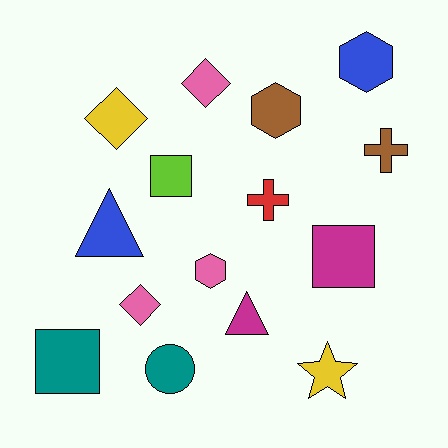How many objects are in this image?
There are 15 objects.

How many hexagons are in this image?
There are 3 hexagons.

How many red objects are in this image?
There is 1 red object.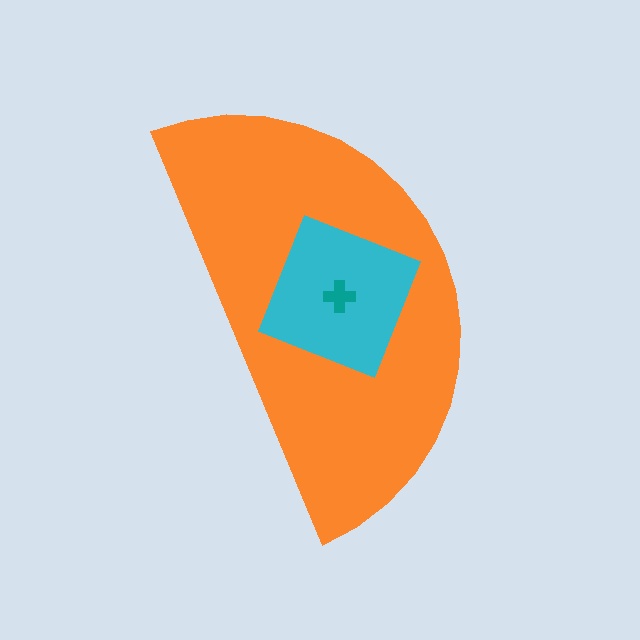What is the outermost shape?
The orange semicircle.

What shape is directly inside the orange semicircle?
The cyan square.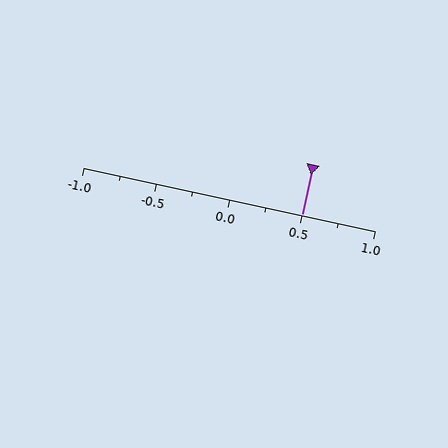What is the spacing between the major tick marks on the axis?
The major ticks are spaced 0.5 apart.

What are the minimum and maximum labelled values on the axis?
The axis runs from -1.0 to 1.0.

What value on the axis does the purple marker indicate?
The marker indicates approximately 0.5.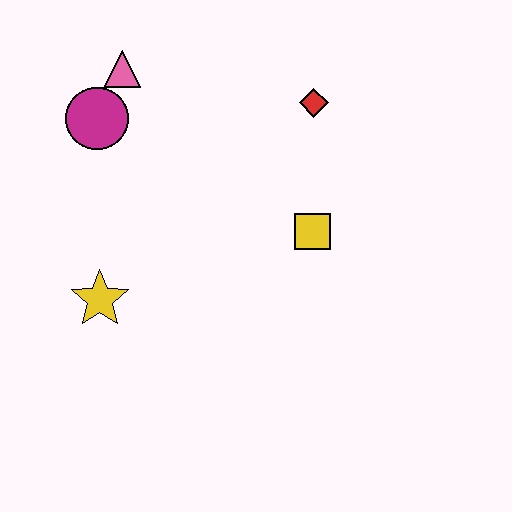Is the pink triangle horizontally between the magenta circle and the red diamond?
Yes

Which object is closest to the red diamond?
The yellow square is closest to the red diamond.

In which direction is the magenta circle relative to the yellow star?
The magenta circle is above the yellow star.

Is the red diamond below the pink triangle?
Yes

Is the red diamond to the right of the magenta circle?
Yes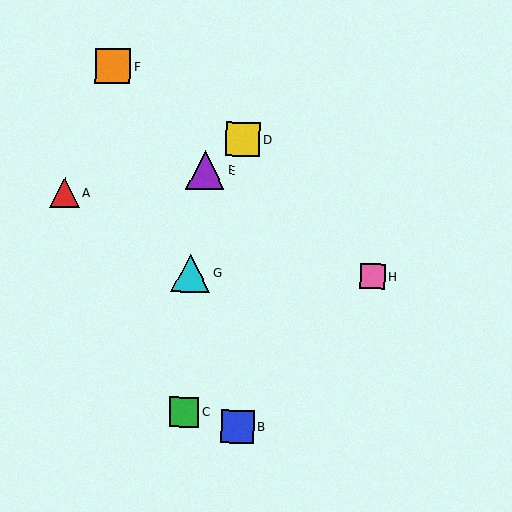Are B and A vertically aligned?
No, B is at x≈237 and A is at x≈64.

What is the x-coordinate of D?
Object D is at x≈243.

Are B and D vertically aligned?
Yes, both are at x≈237.